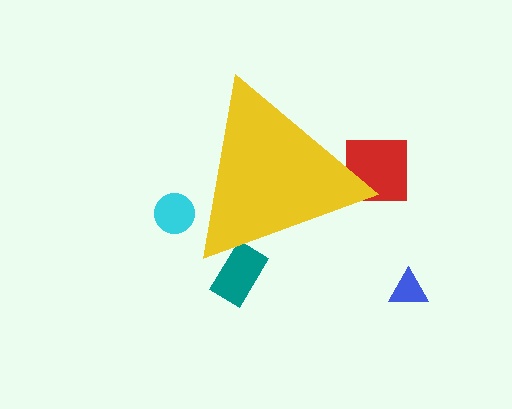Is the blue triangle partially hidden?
No, the blue triangle is fully visible.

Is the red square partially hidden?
Yes, the red square is partially hidden behind the yellow triangle.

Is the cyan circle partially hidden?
Yes, the cyan circle is partially hidden behind the yellow triangle.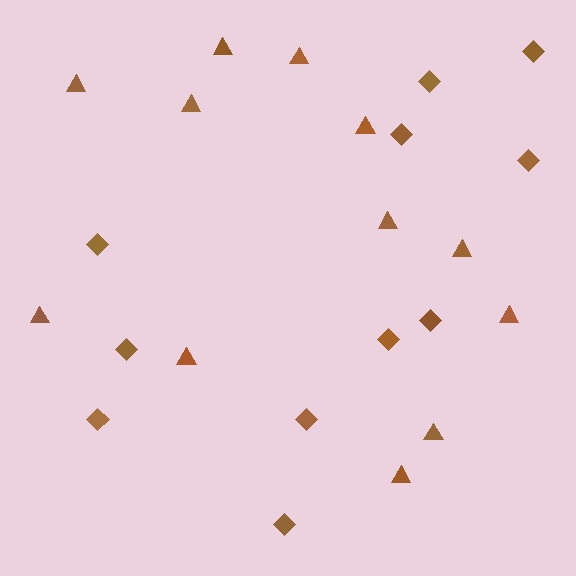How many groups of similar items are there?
There are 2 groups: one group of diamonds (11) and one group of triangles (12).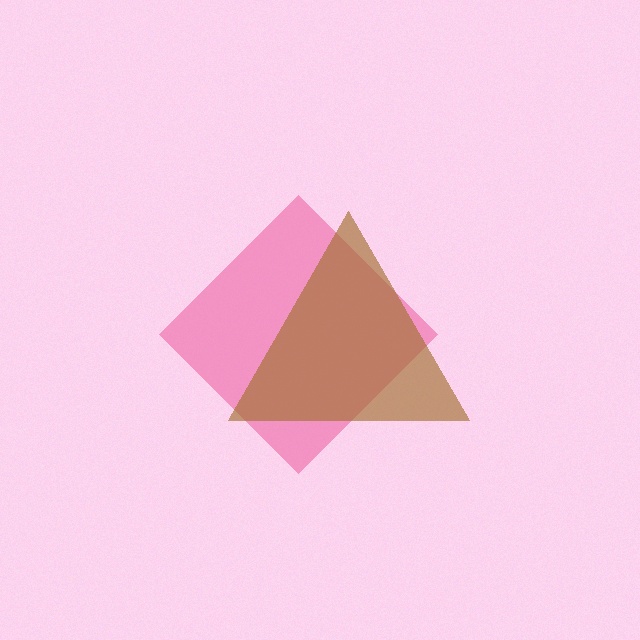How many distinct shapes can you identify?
There are 2 distinct shapes: a pink diamond, a brown triangle.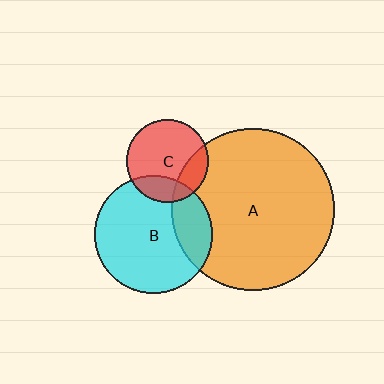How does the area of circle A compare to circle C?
Approximately 3.9 times.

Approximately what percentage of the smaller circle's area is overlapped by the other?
Approximately 20%.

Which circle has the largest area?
Circle A (orange).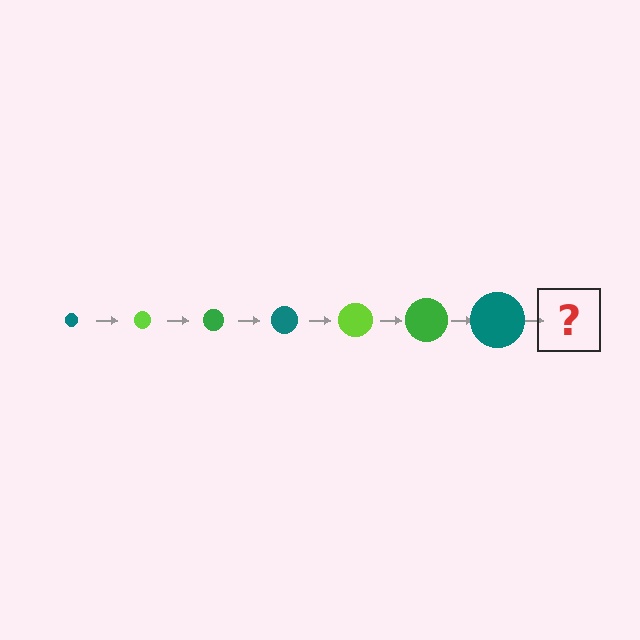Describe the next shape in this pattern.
It should be a lime circle, larger than the previous one.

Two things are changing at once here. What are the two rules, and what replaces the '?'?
The two rules are that the circle grows larger each step and the color cycles through teal, lime, and green. The '?' should be a lime circle, larger than the previous one.